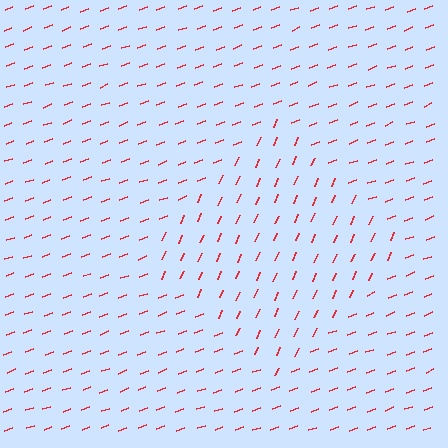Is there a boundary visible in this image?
Yes, there is a texture boundary formed by a change in line orientation.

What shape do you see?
I see a diamond.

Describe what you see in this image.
The image is filled with small red line segments. A diamond region in the image has lines oriented differently from the surrounding lines, creating a visible texture boundary.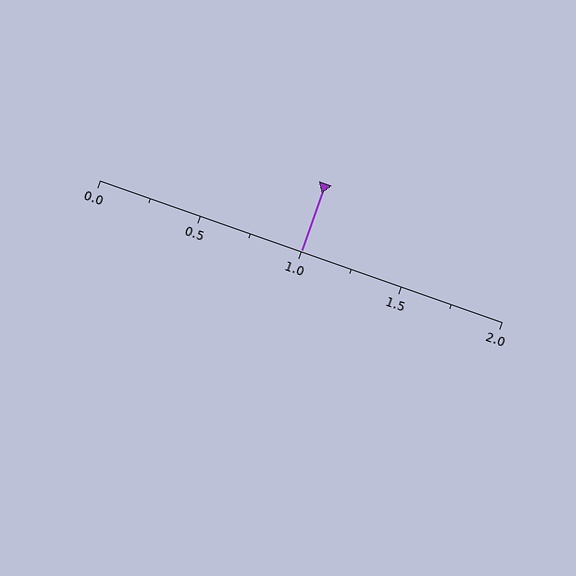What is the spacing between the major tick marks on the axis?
The major ticks are spaced 0.5 apart.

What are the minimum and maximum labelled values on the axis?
The axis runs from 0.0 to 2.0.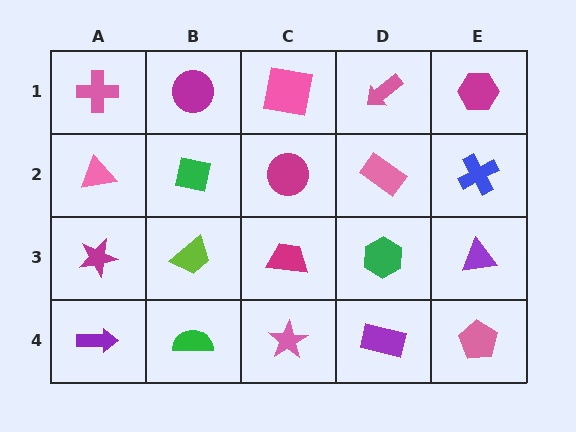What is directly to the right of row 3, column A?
A lime trapezoid.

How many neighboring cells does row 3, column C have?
4.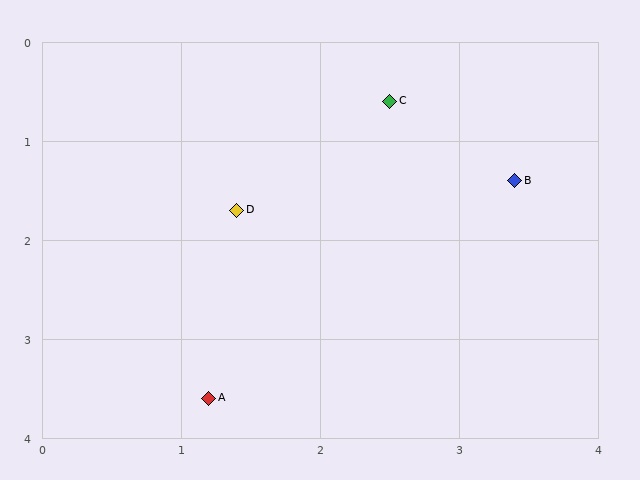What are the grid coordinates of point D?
Point D is at approximately (1.4, 1.7).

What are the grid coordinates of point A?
Point A is at approximately (1.2, 3.6).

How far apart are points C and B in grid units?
Points C and B are about 1.2 grid units apart.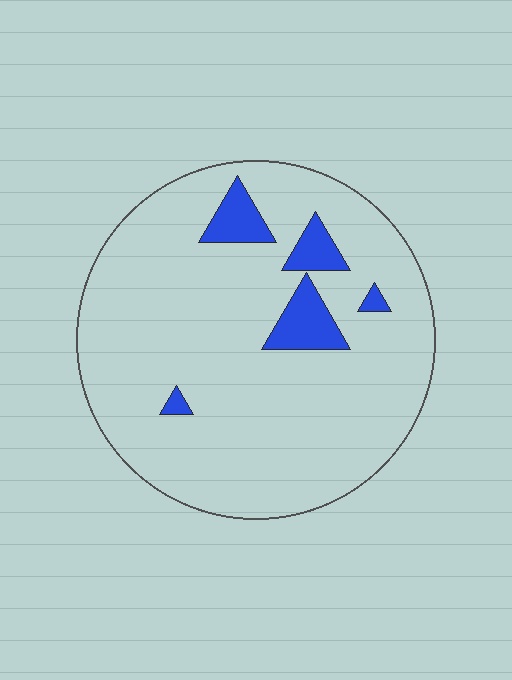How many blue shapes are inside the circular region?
5.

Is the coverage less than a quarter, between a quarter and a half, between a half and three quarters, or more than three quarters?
Less than a quarter.